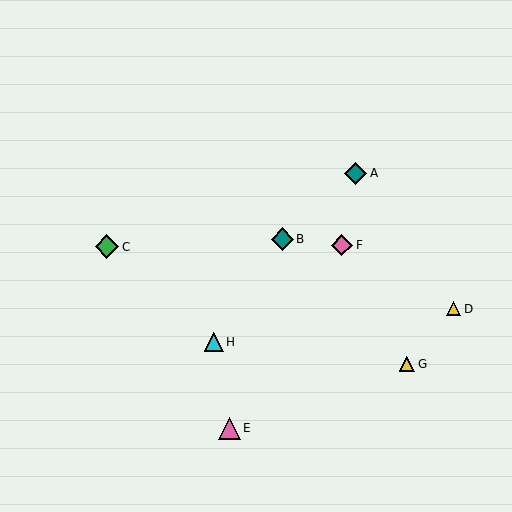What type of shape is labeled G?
Shape G is a yellow triangle.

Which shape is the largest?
The green diamond (labeled C) is the largest.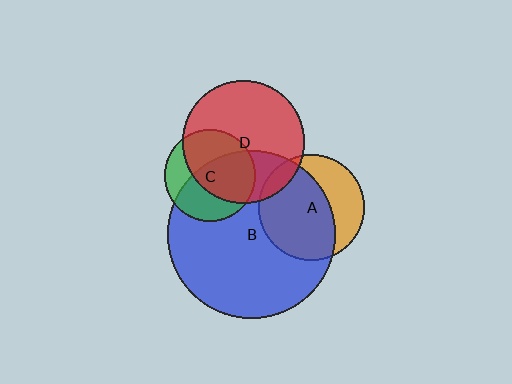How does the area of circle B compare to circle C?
Approximately 3.4 times.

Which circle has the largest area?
Circle B (blue).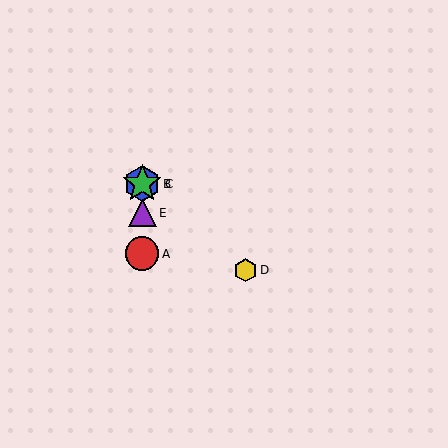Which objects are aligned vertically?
Objects A, B, C, E are aligned vertically.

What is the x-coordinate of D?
Object D is at x≈245.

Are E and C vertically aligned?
Yes, both are at x≈142.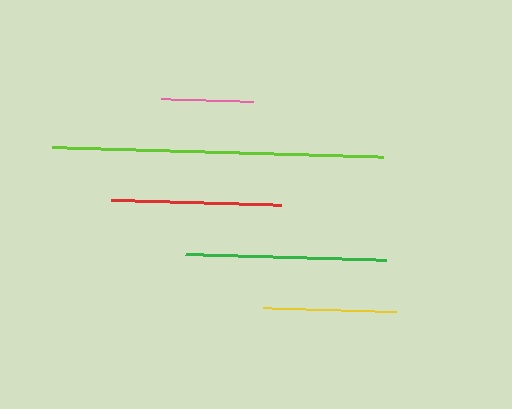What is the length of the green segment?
The green segment is approximately 201 pixels long.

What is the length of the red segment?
The red segment is approximately 170 pixels long.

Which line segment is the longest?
The lime line is the longest at approximately 332 pixels.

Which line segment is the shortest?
The pink line is the shortest at approximately 92 pixels.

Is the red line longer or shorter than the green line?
The green line is longer than the red line.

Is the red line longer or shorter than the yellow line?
The red line is longer than the yellow line.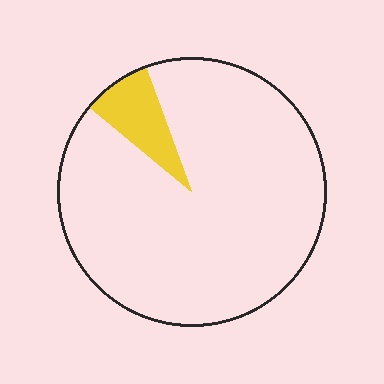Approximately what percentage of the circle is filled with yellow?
Approximately 10%.